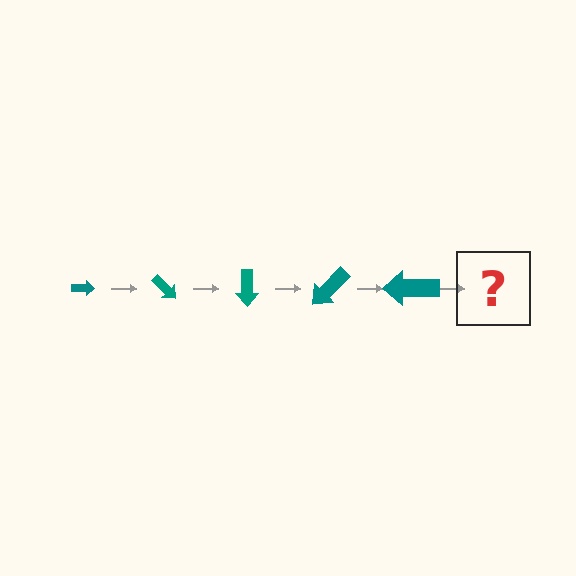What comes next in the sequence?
The next element should be an arrow, larger than the previous one and rotated 225 degrees from the start.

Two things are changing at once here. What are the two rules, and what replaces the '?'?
The two rules are that the arrow grows larger each step and it rotates 45 degrees each step. The '?' should be an arrow, larger than the previous one and rotated 225 degrees from the start.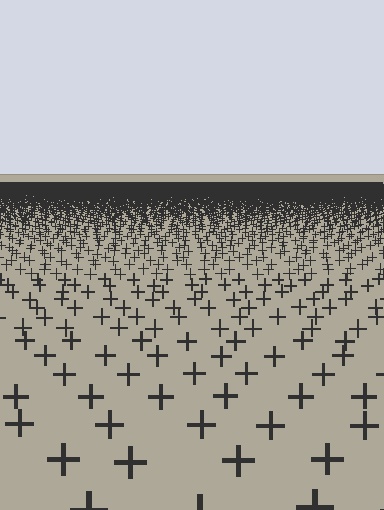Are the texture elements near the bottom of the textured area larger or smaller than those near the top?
Larger. Near the bottom, elements are closer to the viewer and appear at a bigger on-screen size.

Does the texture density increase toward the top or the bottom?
Density increases toward the top.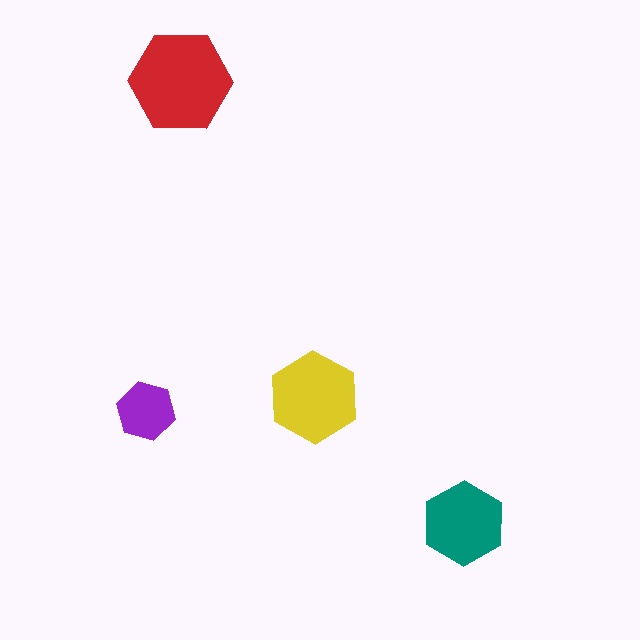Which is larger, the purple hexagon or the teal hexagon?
The teal one.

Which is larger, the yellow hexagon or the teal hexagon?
The yellow one.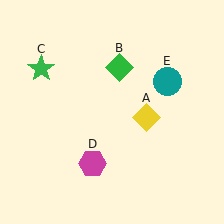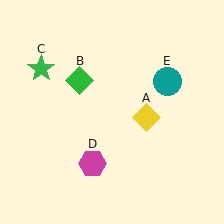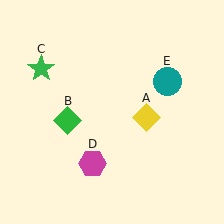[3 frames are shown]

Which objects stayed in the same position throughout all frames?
Yellow diamond (object A) and green star (object C) and magenta hexagon (object D) and teal circle (object E) remained stationary.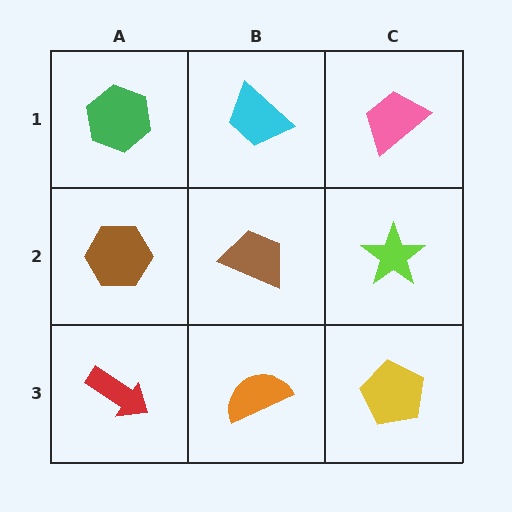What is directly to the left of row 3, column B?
A red arrow.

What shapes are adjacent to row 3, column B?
A brown trapezoid (row 2, column B), a red arrow (row 3, column A), a yellow pentagon (row 3, column C).